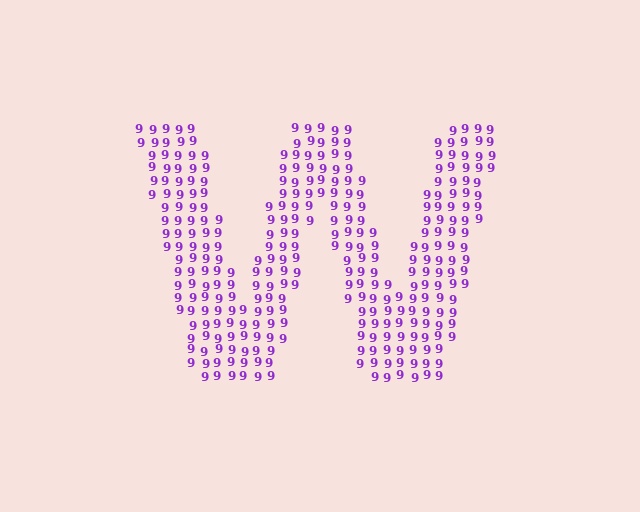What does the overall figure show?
The overall figure shows the letter W.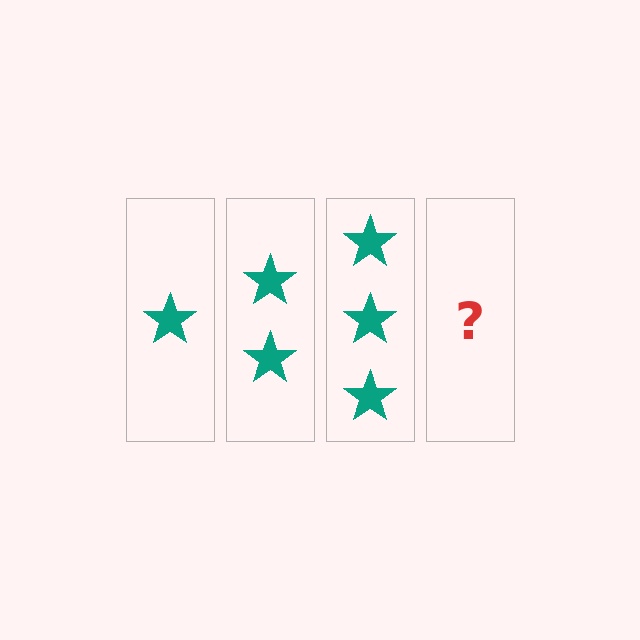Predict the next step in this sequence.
The next step is 4 stars.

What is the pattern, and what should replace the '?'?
The pattern is that each step adds one more star. The '?' should be 4 stars.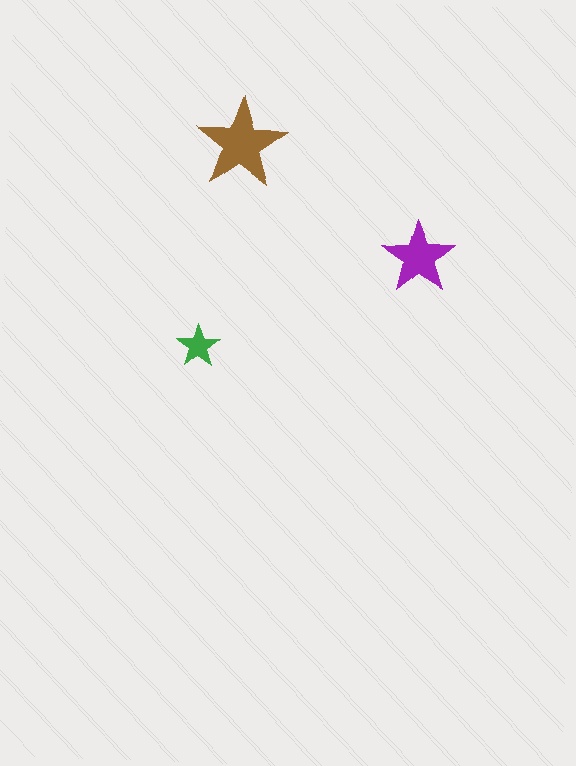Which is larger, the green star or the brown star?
The brown one.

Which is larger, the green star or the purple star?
The purple one.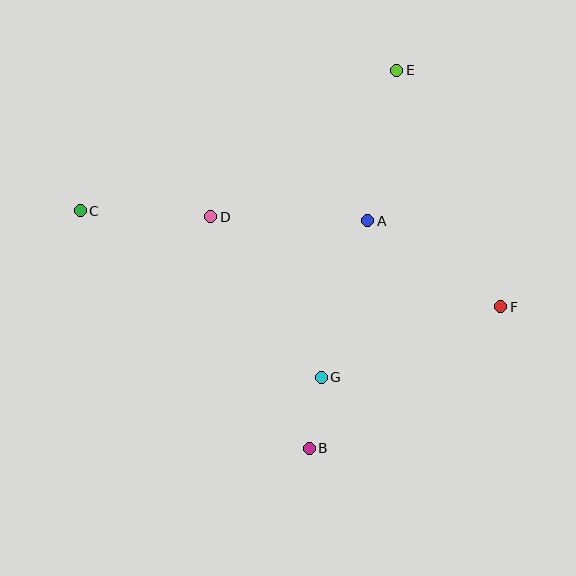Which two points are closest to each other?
Points B and G are closest to each other.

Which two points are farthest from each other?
Points C and F are farthest from each other.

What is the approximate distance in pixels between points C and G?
The distance between C and G is approximately 293 pixels.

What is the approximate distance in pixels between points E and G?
The distance between E and G is approximately 316 pixels.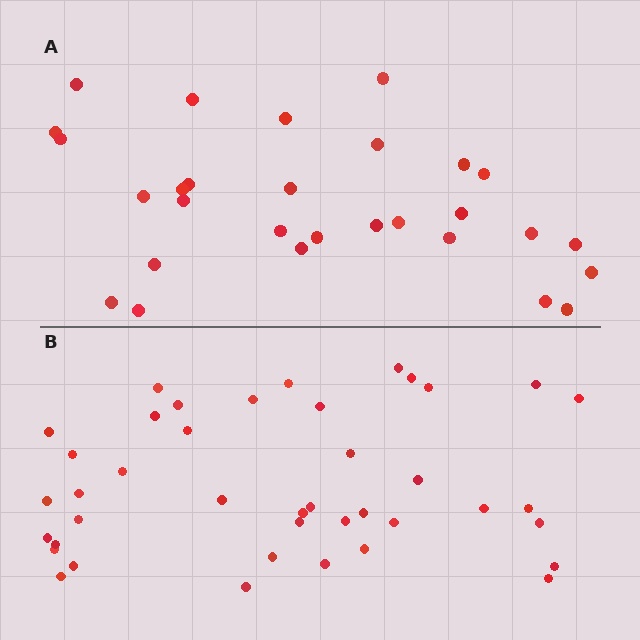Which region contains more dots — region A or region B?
Region B (the bottom region) has more dots.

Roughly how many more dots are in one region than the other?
Region B has roughly 12 or so more dots than region A.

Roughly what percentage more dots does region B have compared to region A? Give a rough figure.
About 40% more.